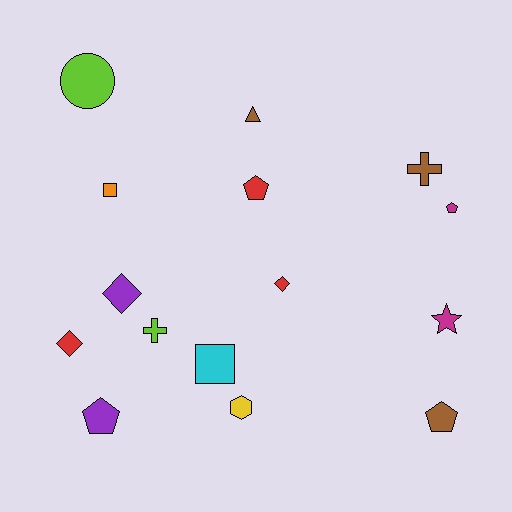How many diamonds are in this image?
There are 3 diamonds.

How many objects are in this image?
There are 15 objects.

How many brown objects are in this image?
There are 3 brown objects.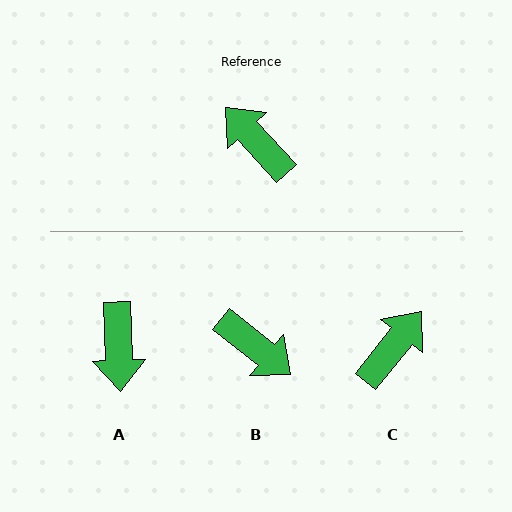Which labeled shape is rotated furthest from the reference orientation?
B, about 171 degrees away.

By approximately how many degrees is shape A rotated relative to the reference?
Approximately 140 degrees counter-clockwise.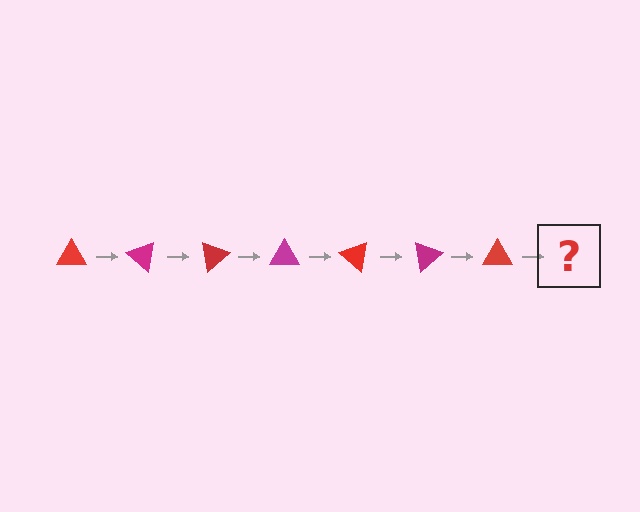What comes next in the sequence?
The next element should be a magenta triangle, rotated 280 degrees from the start.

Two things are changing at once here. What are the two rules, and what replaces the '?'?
The two rules are that it rotates 40 degrees each step and the color cycles through red and magenta. The '?' should be a magenta triangle, rotated 280 degrees from the start.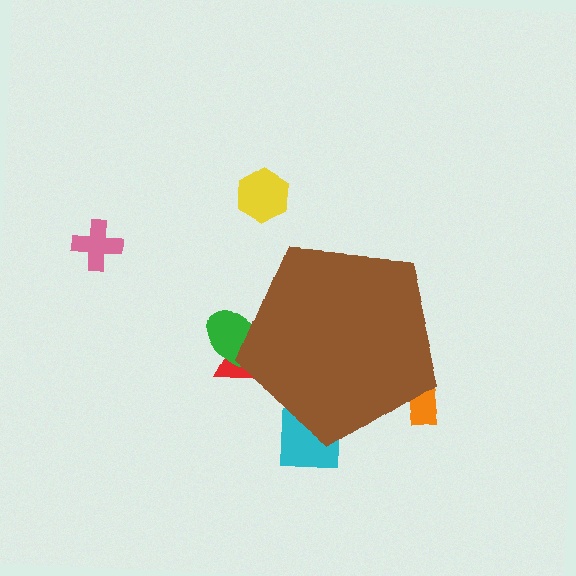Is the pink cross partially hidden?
No, the pink cross is fully visible.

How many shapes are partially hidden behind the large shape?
4 shapes are partially hidden.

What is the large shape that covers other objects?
A brown pentagon.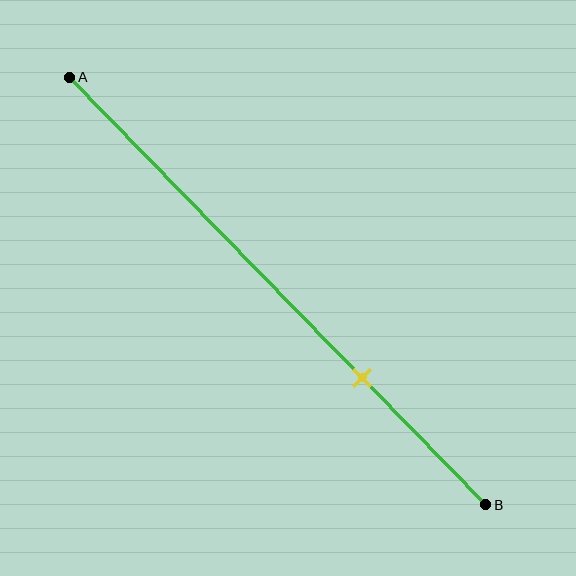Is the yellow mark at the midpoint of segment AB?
No, the mark is at about 70% from A, not at the 50% midpoint.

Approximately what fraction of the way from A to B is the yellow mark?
The yellow mark is approximately 70% of the way from A to B.